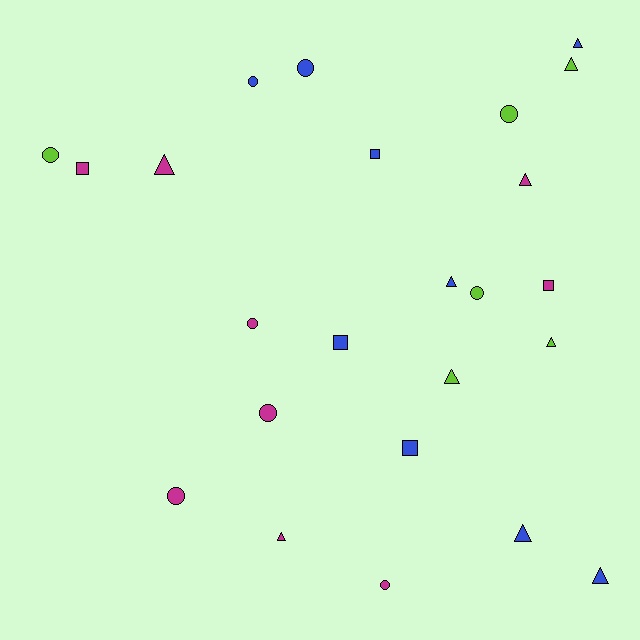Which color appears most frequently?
Magenta, with 9 objects.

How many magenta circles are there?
There are 4 magenta circles.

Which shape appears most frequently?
Triangle, with 10 objects.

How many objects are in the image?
There are 24 objects.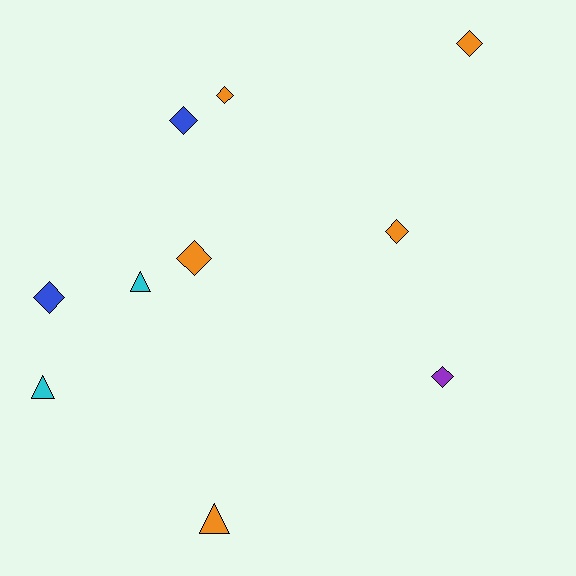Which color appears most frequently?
Orange, with 5 objects.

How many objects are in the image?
There are 10 objects.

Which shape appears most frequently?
Diamond, with 7 objects.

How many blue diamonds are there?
There are 2 blue diamonds.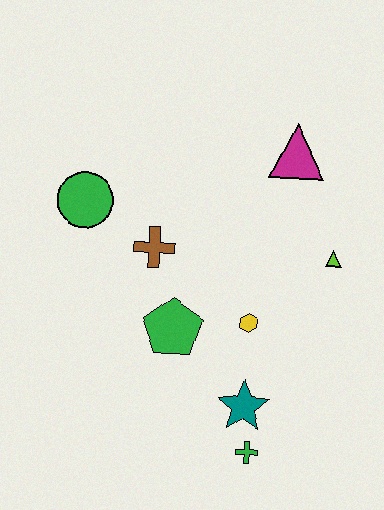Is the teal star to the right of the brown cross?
Yes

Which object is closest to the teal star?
The green cross is closest to the teal star.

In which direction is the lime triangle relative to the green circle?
The lime triangle is to the right of the green circle.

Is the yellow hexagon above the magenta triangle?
No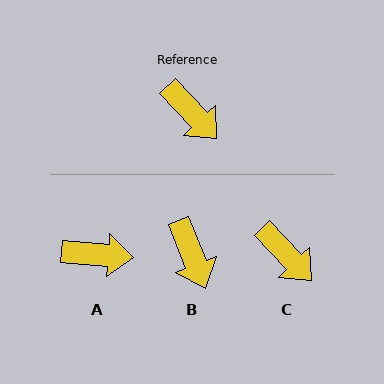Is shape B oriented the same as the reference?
No, it is off by about 22 degrees.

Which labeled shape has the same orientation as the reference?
C.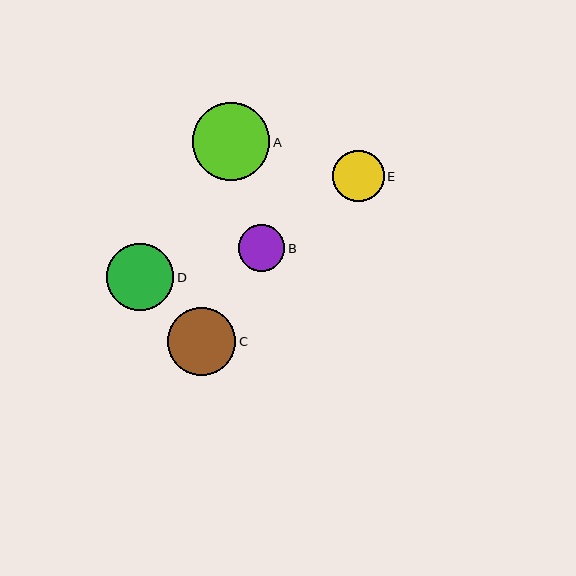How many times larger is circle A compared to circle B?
Circle A is approximately 1.7 times the size of circle B.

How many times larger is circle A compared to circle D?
Circle A is approximately 1.2 times the size of circle D.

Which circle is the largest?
Circle A is the largest with a size of approximately 78 pixels.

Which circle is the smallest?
Circle B is the smallest with a size of approximately 46 pixels.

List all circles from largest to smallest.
From largest to smallest: A, C, D, E, B.